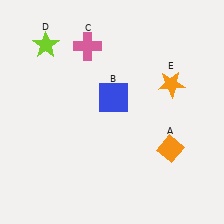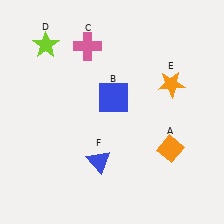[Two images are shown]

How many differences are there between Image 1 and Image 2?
There is 1 difference between the two images.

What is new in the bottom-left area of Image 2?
A blue triangle (F) was added in the bottom-left area of Image 2.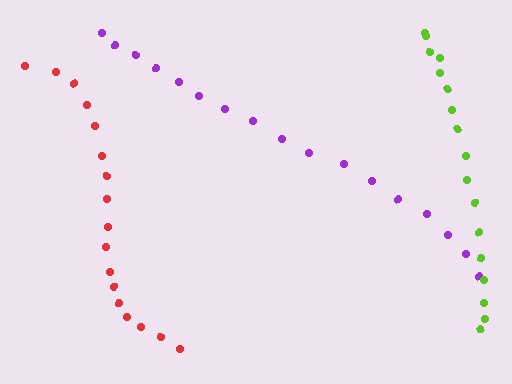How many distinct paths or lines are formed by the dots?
There are 3 distinct paths.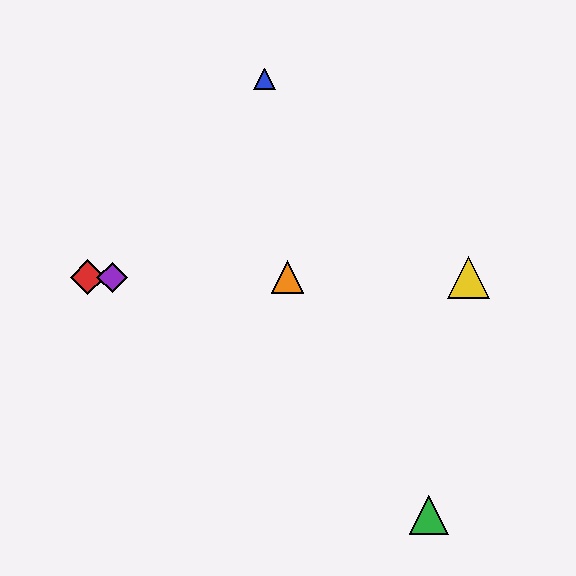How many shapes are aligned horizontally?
4 shapes (the red diamond, the yellow triangle, the purple diamond, the orange triangle) are aligned horizontally.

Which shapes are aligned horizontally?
The red diamond, the yellow triangle, the purple diamond, the orange triangle are aligned horizontally.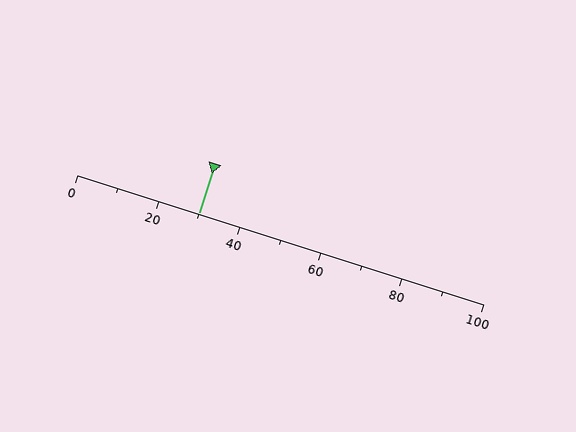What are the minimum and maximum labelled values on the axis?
The axis runs from 0 to 100.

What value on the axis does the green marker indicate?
The marker indicates approximately 30.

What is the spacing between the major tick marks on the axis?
The major ticks are spaced 20 apart.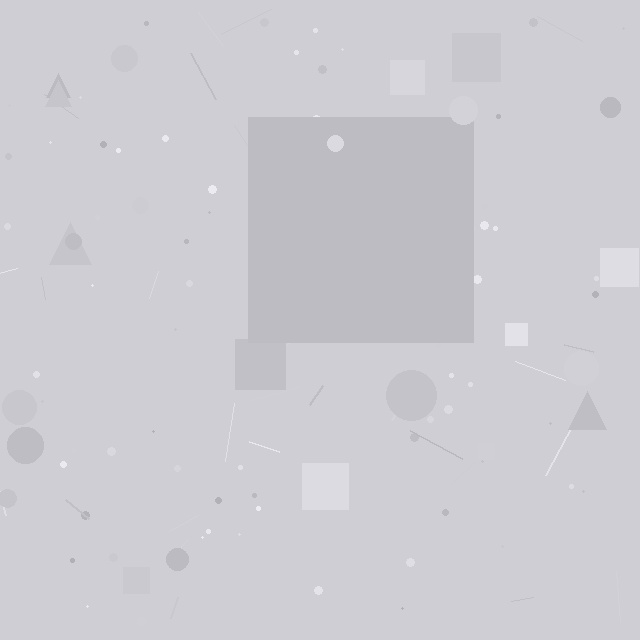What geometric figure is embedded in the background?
A square is embedded in the background.